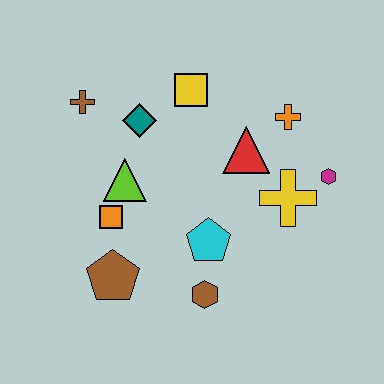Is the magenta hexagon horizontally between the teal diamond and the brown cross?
No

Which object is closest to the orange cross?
The red triangle is closest to the orange cross.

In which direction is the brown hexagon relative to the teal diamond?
The brown hexagon is below the teal diamond.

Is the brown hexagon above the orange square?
No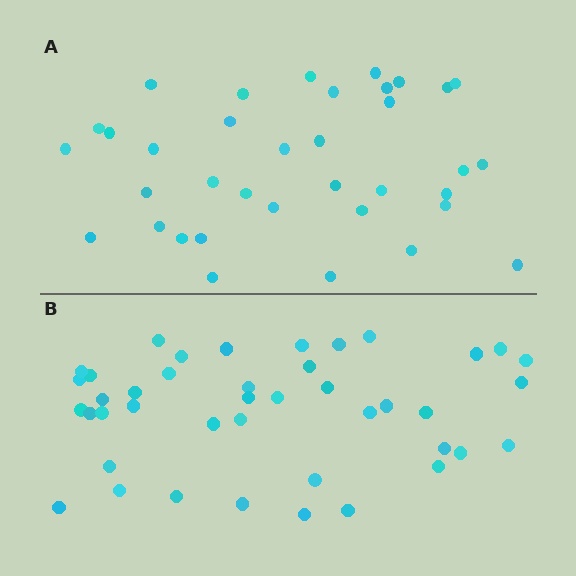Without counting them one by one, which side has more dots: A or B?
Region B (the bottom region) has more dots.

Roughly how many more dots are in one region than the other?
Region B has about 6 more dots than region A.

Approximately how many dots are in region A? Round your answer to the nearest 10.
About 40 dots. (The exact count is 36, which rounds to 40.)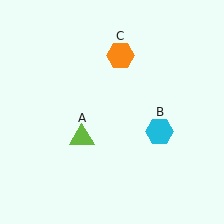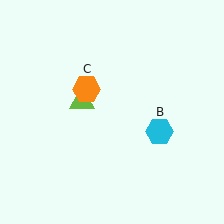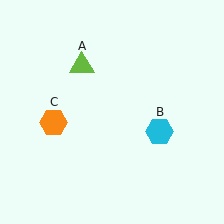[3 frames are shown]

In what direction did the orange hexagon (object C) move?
The orange hexagon (object C) moved down and to the left.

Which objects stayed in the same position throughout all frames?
Cyan hexagon (object B) remained stationary.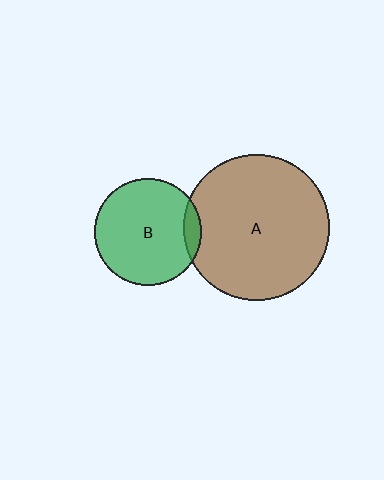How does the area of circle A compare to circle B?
Approximately 1.8 times.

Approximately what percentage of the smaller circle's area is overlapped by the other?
Approximately 10%.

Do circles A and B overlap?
Yes.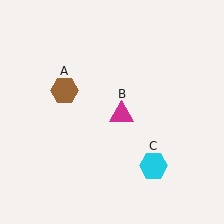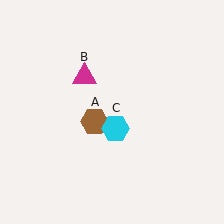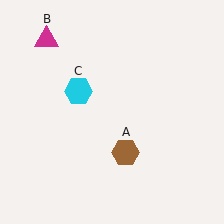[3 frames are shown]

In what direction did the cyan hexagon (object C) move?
The cyan hexagon (object C) moved up and to the left.